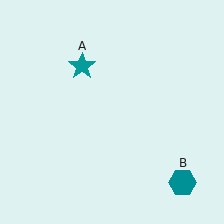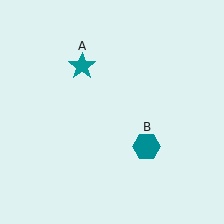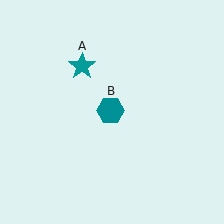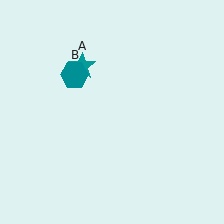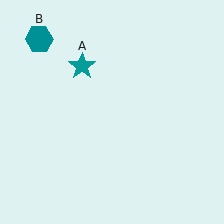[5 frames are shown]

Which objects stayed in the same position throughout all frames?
Teal star (object A) remained stationary.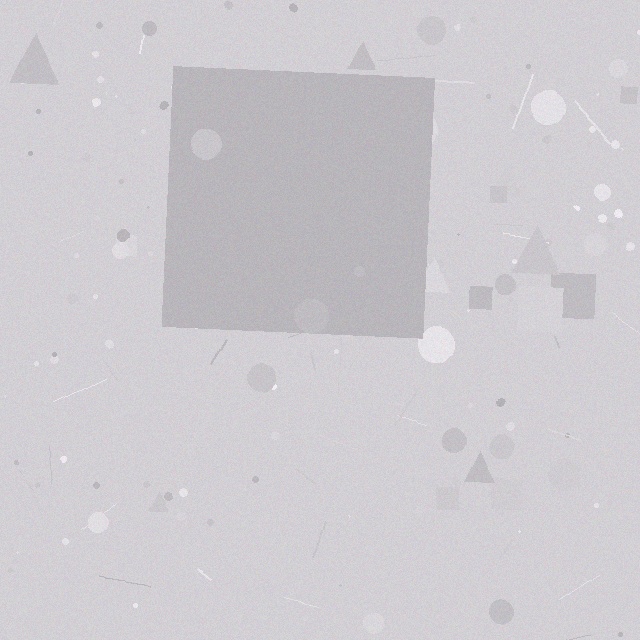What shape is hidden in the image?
A square is hidden in the image.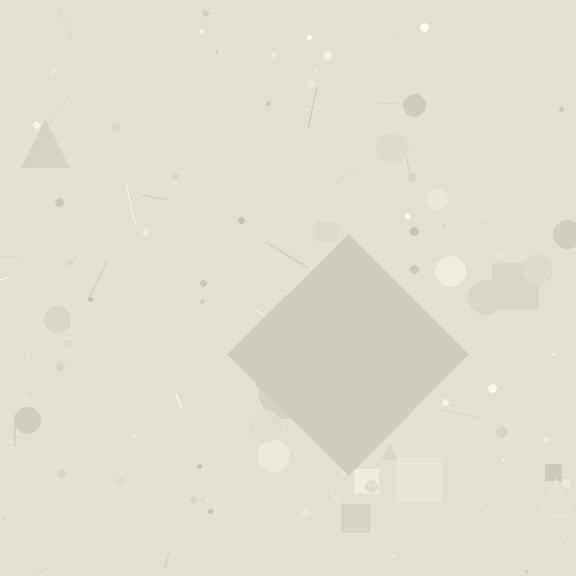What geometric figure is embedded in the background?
A diamond is embedded in the background.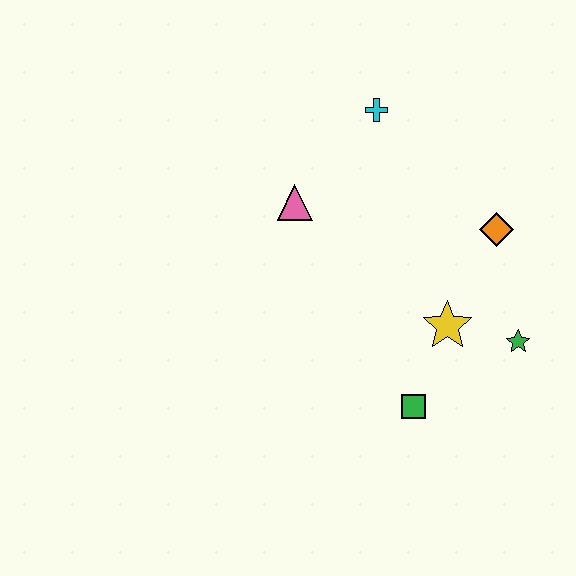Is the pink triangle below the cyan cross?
Yes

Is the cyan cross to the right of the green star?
No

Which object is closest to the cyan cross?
The pink triangle is closest to the cyan cross.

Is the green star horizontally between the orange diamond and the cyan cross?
No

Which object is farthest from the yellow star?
The cyan cross is farthest from the yellow star.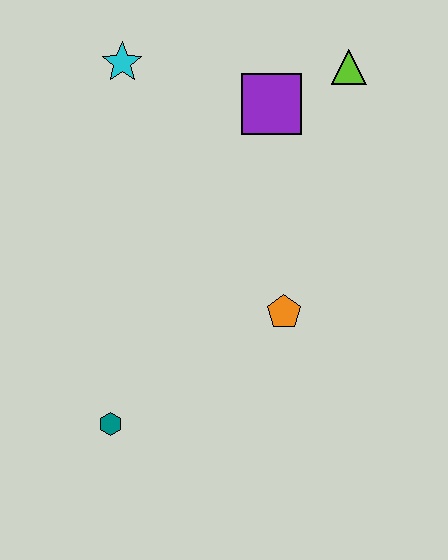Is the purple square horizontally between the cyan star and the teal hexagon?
No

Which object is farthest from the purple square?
The teal hexagon is farthest from the purple square.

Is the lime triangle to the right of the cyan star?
Yes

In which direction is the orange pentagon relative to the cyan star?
The orange pentagon is below the cyan star.